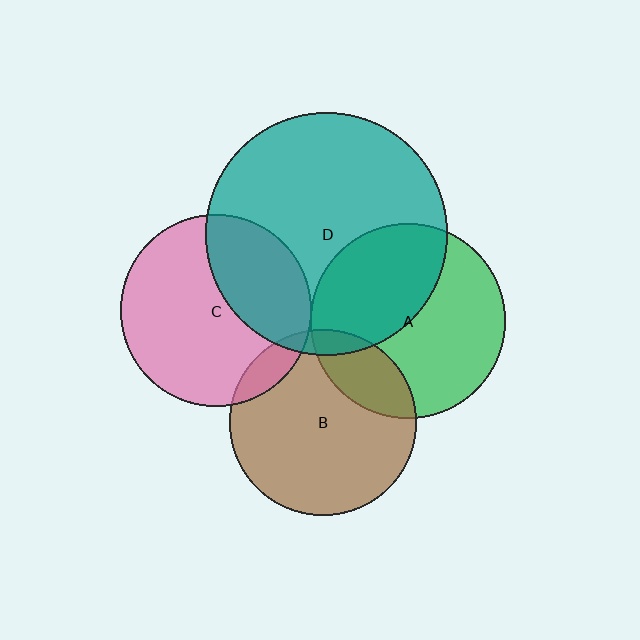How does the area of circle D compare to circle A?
Approximately 1.5 times.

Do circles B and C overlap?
Yes.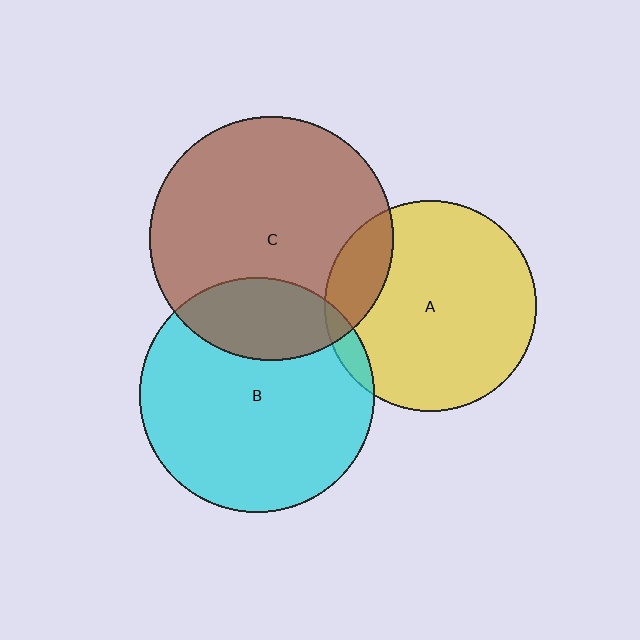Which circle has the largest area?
Circle C (brown).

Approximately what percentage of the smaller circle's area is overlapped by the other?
Approximately 25%.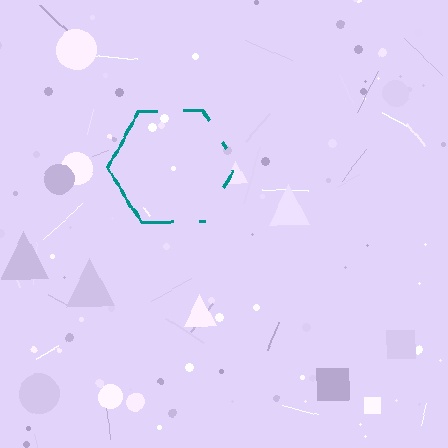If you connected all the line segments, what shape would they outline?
They would outline a hexagon.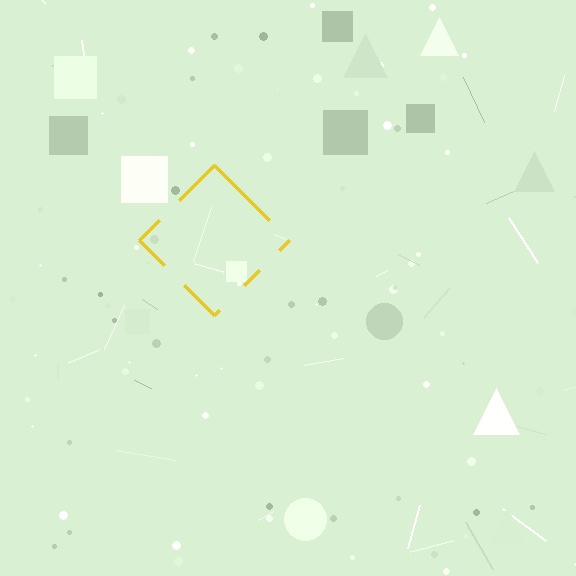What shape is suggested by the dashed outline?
The dashed outline suggests a diamond.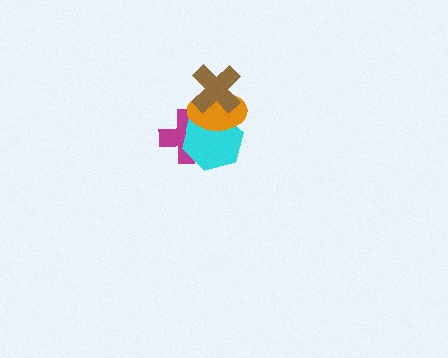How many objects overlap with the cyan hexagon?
3 objects overlap with the cyan hexagon.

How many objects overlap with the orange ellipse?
3 objects overlap with the orange ellipse.